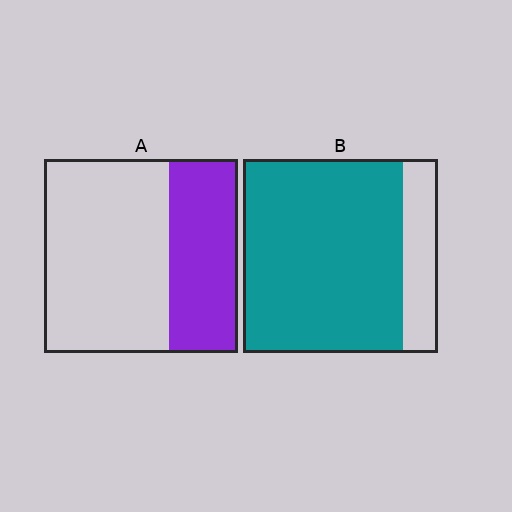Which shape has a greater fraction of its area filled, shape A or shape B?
Shape B.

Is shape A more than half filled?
No.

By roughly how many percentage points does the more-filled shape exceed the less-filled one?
By roughly 45 percentage points (B over A).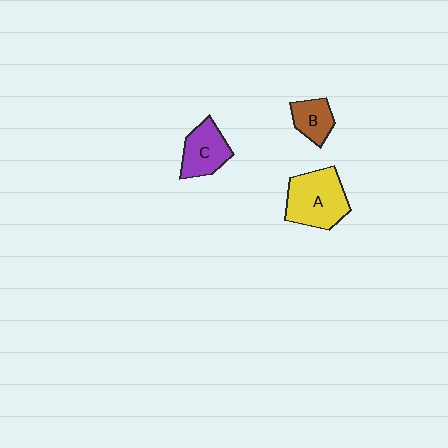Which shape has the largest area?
Shape A (yellow).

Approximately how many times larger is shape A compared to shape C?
Approximately 1.4 times.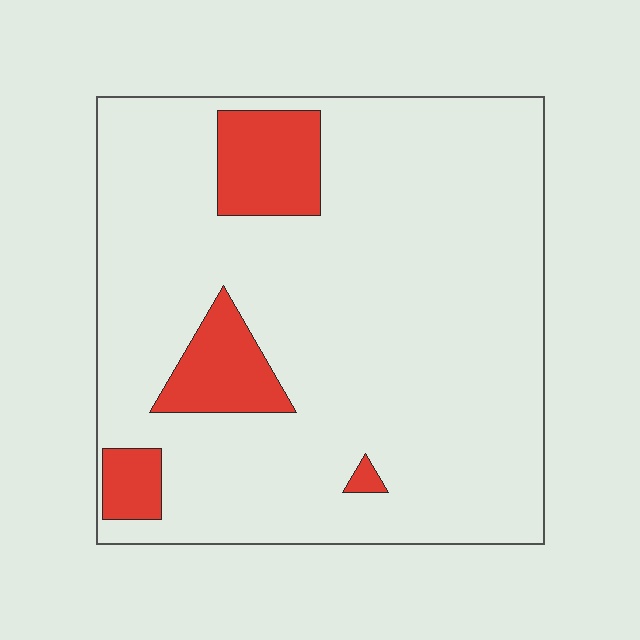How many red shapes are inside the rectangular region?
4.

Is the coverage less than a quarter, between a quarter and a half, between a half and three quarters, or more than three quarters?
Less than a quarter.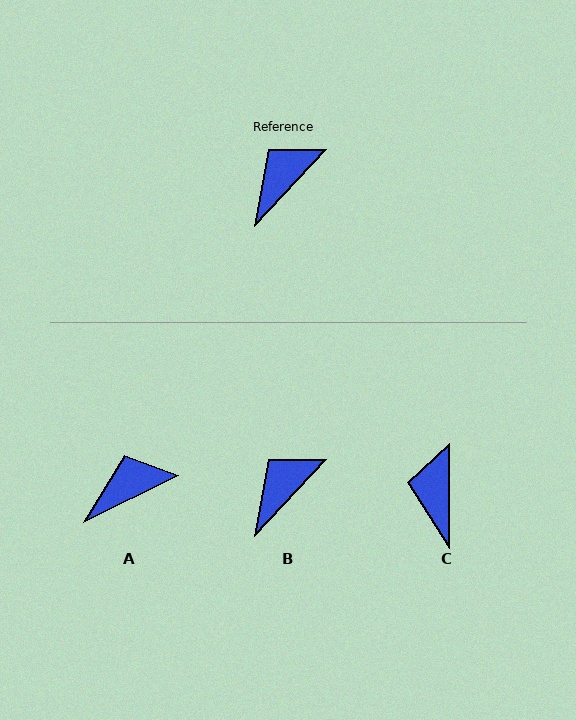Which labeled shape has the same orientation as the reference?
B.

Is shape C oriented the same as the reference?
No, it is off by about 43 degrees.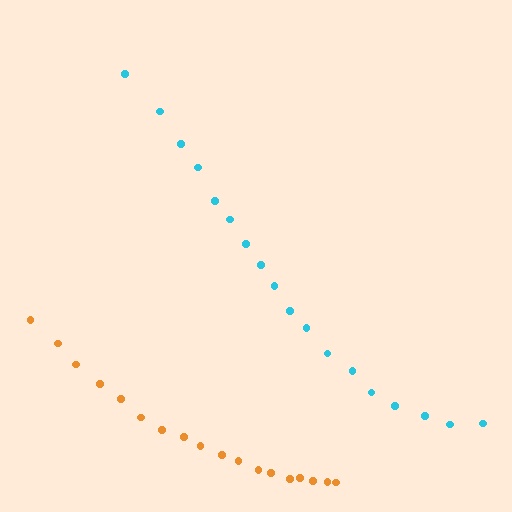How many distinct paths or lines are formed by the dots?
There are 2 distinct paths.